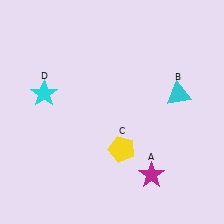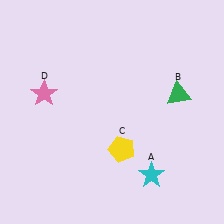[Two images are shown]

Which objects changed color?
A changed from magenta to cyan. B changed from cyan to green. D changed from cyan to pink.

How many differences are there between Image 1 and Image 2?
There are 3 differences between the two images.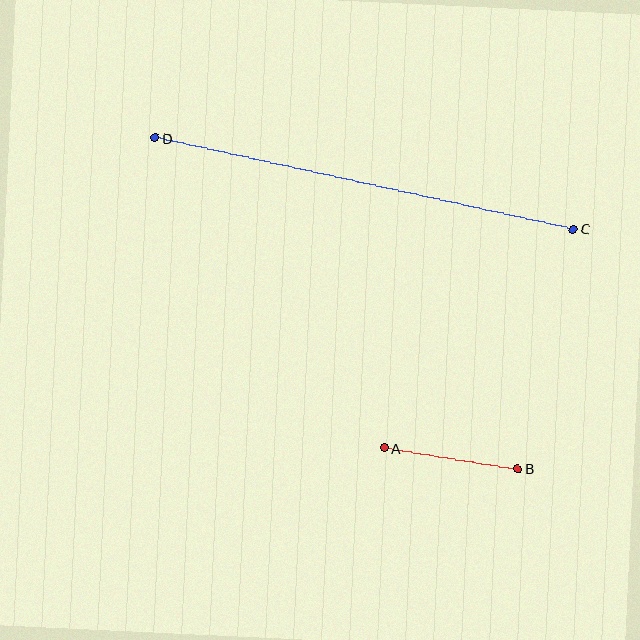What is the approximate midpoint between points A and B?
The midpoint is at approximately (451, 458) pixels.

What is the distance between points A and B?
The distance is approximately 136 pixels.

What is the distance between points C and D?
The distance is approximately 428 pixels.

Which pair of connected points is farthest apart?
Points C and D are farthest apart.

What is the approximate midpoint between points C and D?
The midpoint is at approximately (364, 183) pixels.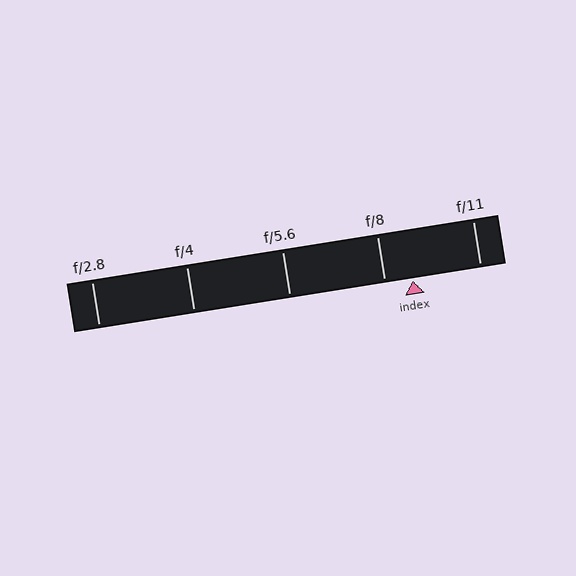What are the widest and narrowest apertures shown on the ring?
The widest aperture shown is f/2.8 and the narrowest is f/11.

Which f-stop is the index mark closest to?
The index mark is closest to f/8.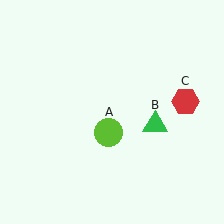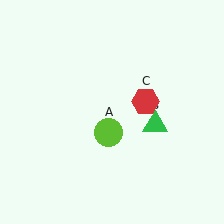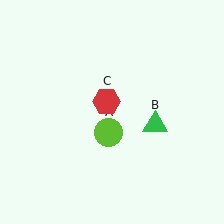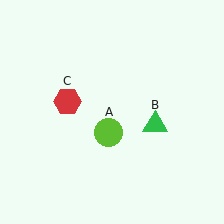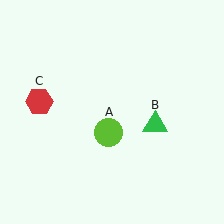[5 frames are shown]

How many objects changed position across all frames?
1 object changed position: red hexagon (object C).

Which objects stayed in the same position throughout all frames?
Lime circle (object A) and green triangle (object B) remained stationary.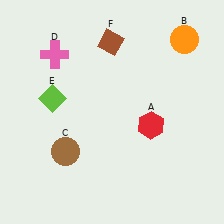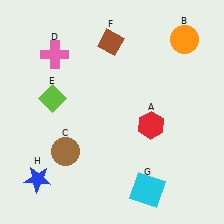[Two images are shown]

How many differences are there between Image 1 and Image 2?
There are 2 differences between the two images.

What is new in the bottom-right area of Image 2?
A cyan square (G) was added in the bottom-right area of Image 2.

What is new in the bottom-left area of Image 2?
A blue star (H) was added in the bottom-left area of Image 2.